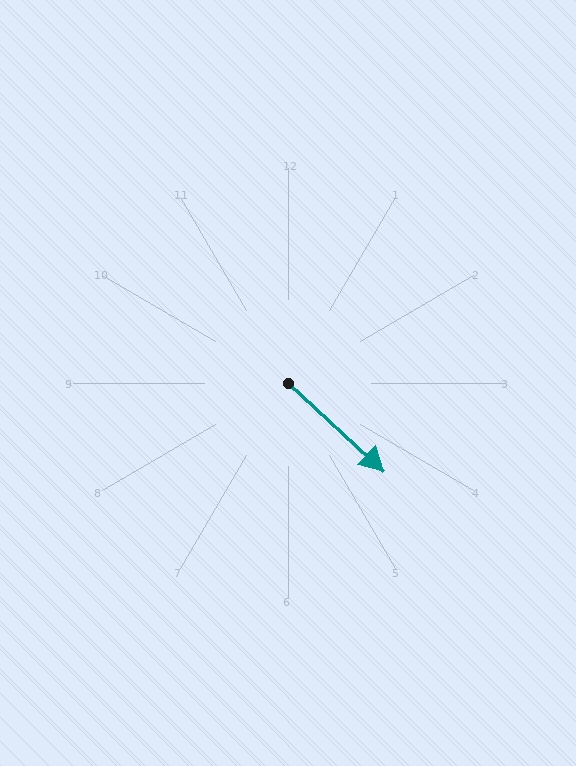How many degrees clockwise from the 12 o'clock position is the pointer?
Approximately 133 degrees.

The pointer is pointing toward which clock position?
Roughly 4 o'clock.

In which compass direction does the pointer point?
Southeast.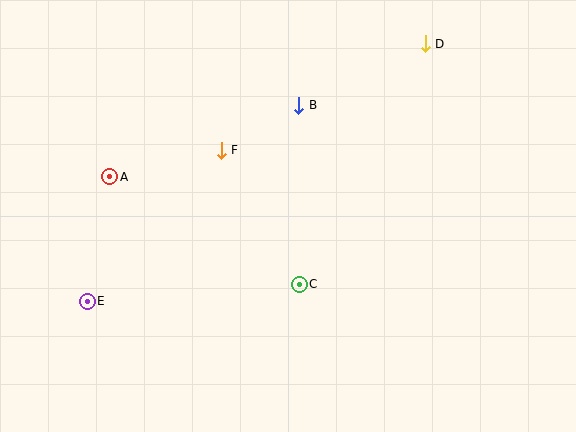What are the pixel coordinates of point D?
Point D is at (425, 44).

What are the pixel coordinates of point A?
Point A is at (110, 177).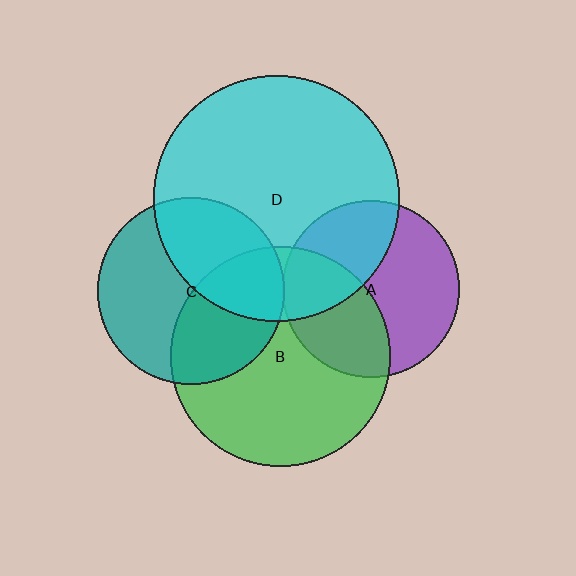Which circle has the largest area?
Circle D (cyan).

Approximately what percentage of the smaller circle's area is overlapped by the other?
Approximately 5%.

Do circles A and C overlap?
Yes.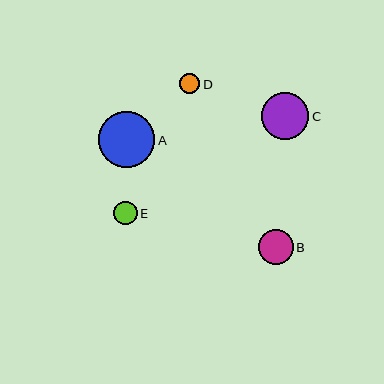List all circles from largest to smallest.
From largest to smallest: A, C, B, E, D.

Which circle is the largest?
Circle A is the largest with a size of approximately 57 pixels.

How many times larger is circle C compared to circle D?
Circle C is approximately 2.3 times the size of circle D.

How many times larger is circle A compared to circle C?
Circle A is approximately 1.2 times the size of circle C.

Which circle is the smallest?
Circle D is the smallest with a size of approximately 20 pixels.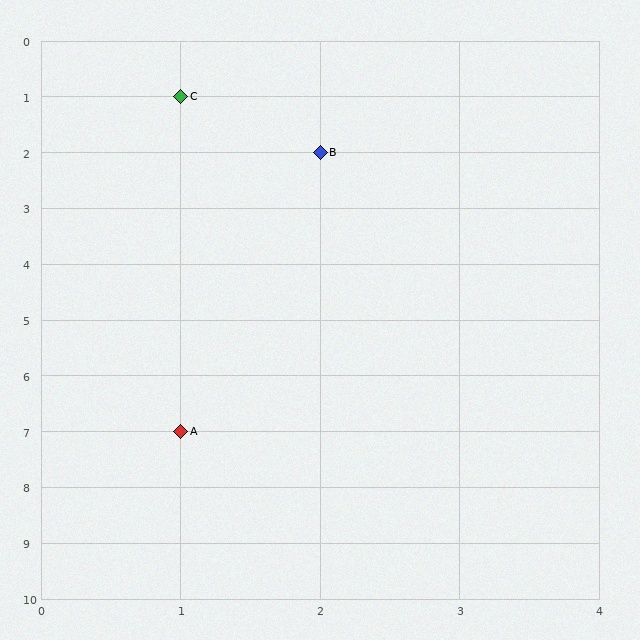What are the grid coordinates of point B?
Point B is at grid coordinates (2, 2).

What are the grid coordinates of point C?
Point C is at grid coordinates (1, 1).